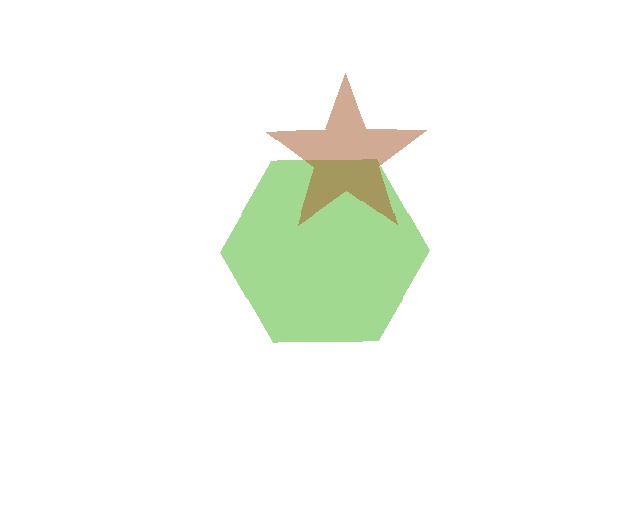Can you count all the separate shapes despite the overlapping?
Yes, there are 2 separate shapes.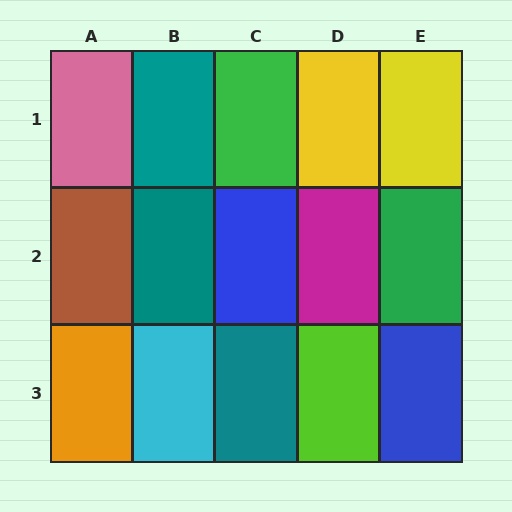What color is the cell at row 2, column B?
Teal.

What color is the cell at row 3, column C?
Teal.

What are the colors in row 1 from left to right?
Pink, teal, green, yellow, yellow.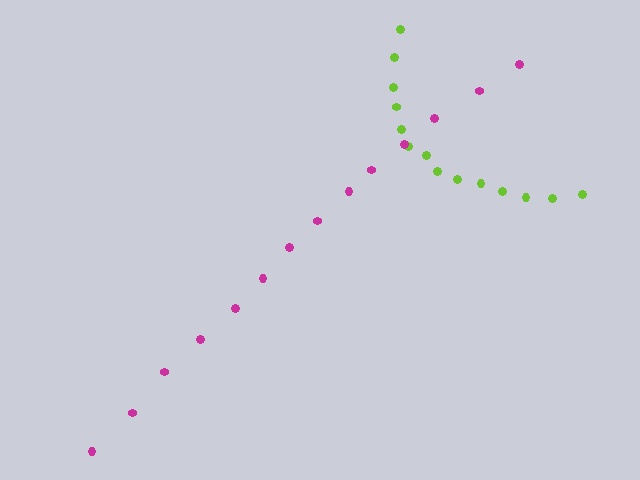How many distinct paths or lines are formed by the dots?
There are 2 distinct paths.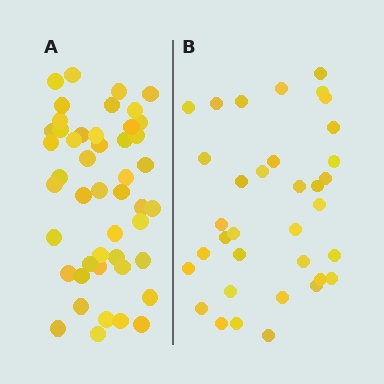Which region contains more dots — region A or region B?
Region A (the left region) has more dots.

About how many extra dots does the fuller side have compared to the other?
Region A has roughly 12 or so more dots than region B.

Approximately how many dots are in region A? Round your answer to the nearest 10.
About 50 dots. (The exact count is 47, which rounds to 50.)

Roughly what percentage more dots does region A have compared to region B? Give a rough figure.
About 35% more.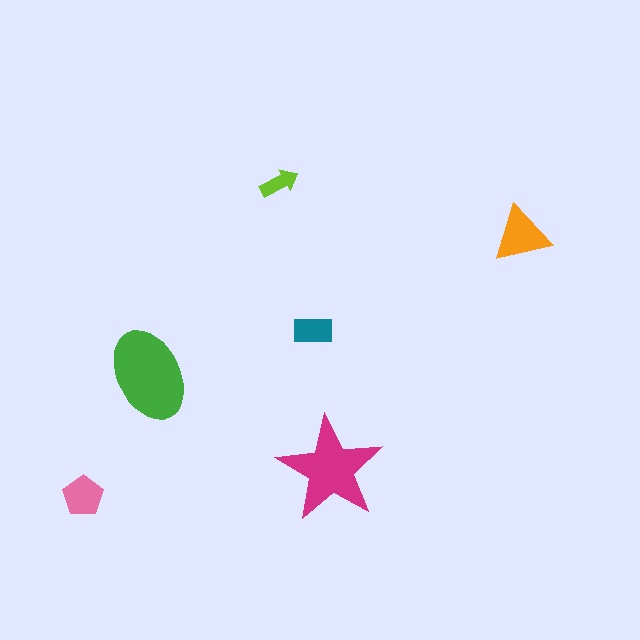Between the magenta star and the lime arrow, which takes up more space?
The magenta star.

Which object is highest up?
The lime arrow is topmost.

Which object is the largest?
The green ellipse.